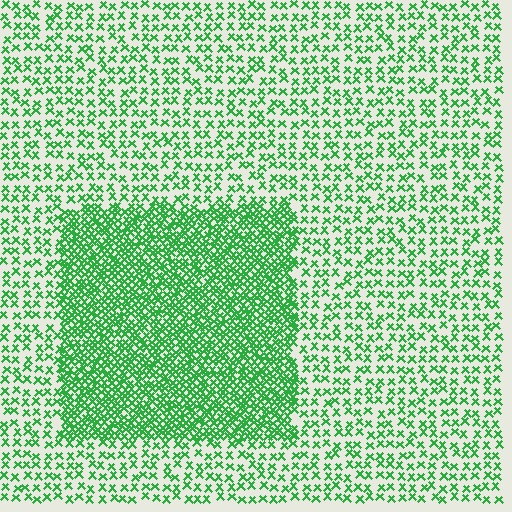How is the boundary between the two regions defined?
The boundary is defined by a change in element density (approximately 2.5x ratio). All elements are the same color, size, and shape.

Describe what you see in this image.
The image contains small green elements arranged at two different densities. A rectangle-shaped region is visible where the elements are more densely packed than the surrounding area.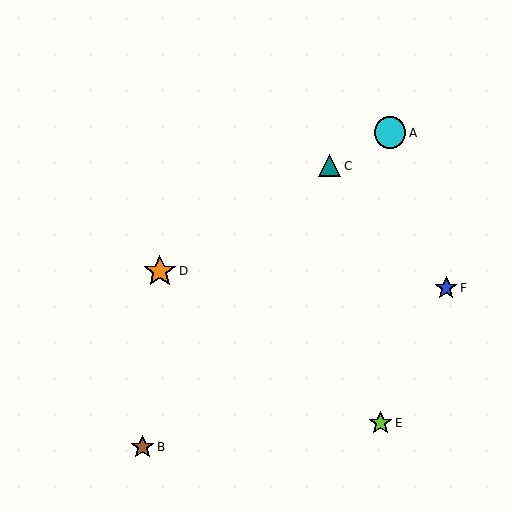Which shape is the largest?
The orange star (labeled D) is the largest.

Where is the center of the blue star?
The center of the blue star is at (446, 288).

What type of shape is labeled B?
Shape B is a brown star.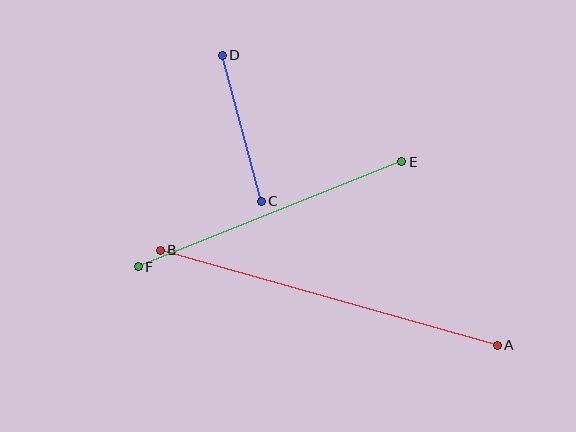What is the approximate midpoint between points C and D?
The midpoint is at approximately (242, 128) pixels.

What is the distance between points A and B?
The distance is approximately 350 pixels.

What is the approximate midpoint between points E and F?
The midpoint is at approximately (270, 214) pixels.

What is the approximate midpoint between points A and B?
The midpoint is at approximately (329, 298) pixels.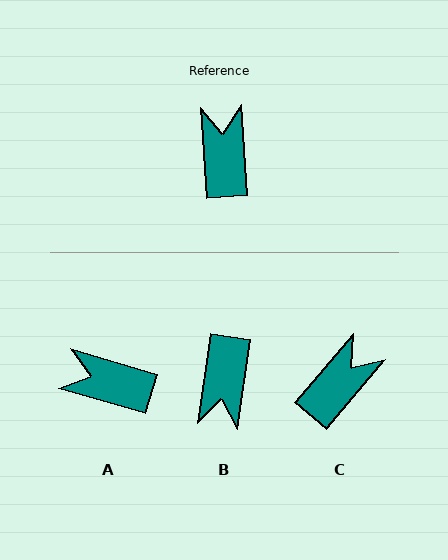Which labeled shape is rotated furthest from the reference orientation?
B, about 168 degrees away.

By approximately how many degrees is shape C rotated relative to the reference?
Approximately 45 degrees clockwise.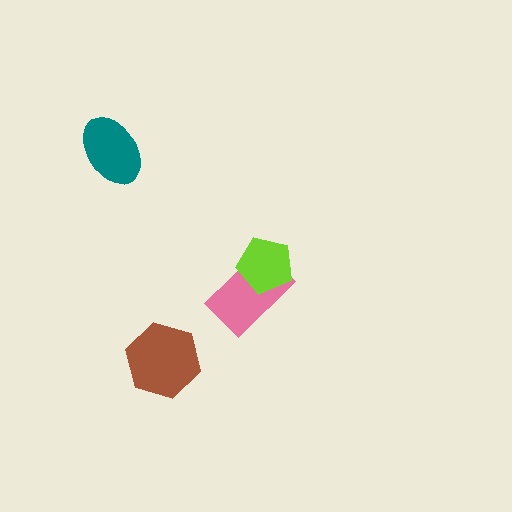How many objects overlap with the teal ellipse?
0 objects overlap with the teal ellipse.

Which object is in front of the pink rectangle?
The lime pentagon is in front of the pink rectangle.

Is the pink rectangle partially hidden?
Yes, it is partially covered by another shape.